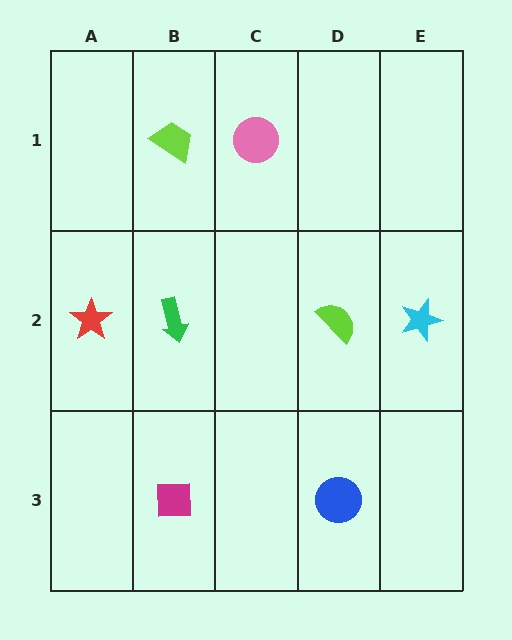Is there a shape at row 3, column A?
No, that cell is empty.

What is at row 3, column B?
A magenta square.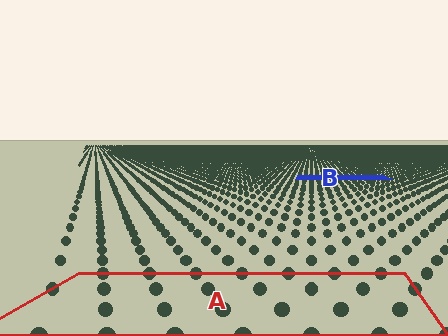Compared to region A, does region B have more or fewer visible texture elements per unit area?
Region B has more texture elements per unit area — they are packed more densely because it is farther away.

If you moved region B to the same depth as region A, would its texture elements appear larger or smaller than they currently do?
They would appear larger. At a closer depth, the same texture elements are projected at a bigger on-screen size.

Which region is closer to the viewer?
Region A is closer. The texture elements there are larger and more spread out.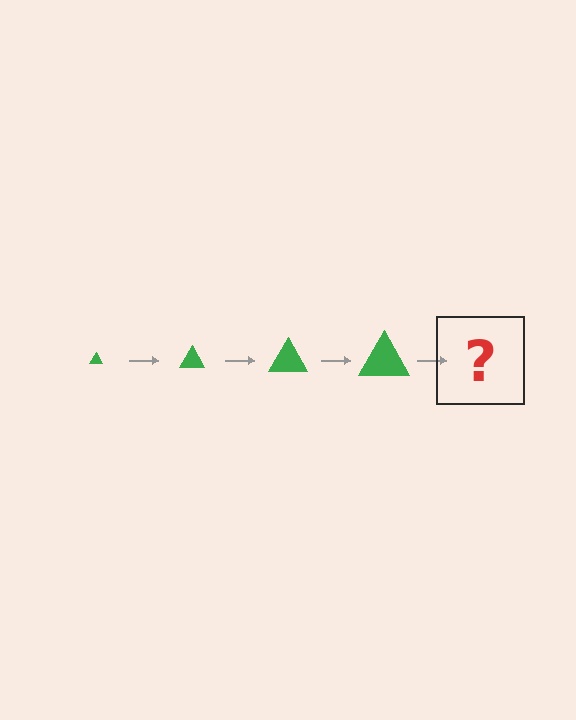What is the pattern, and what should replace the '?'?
The pattern is that the triangle gets progressively larger each step. The '?' should be a green triangle, larger than the previous one.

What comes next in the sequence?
The next element should be a green triangle, larger than the previous one.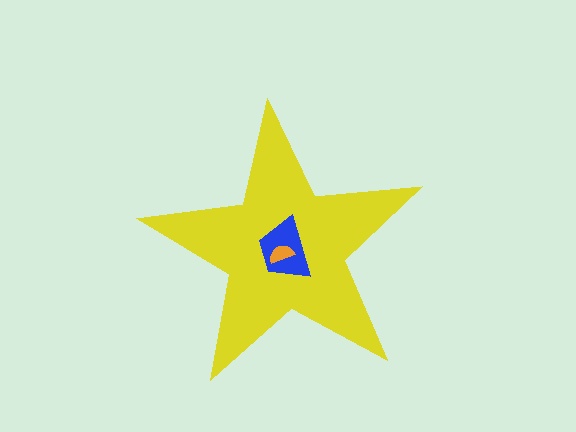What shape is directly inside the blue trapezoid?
The orange semicircle.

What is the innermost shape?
The orange semicircle.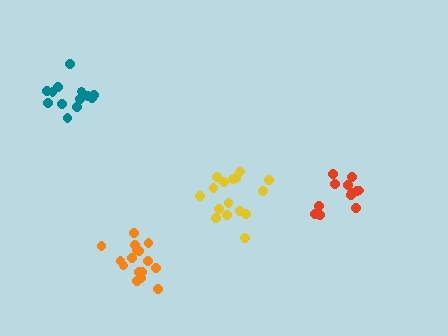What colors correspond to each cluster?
The clusters are colored: yellow, red, teal, orange.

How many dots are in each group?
Group 1: 16 dots, Group 2: 12 dots, Group 3: 13 dots, Group 4: 16 dots (57 total).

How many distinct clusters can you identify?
There are 4 distinct clusters.